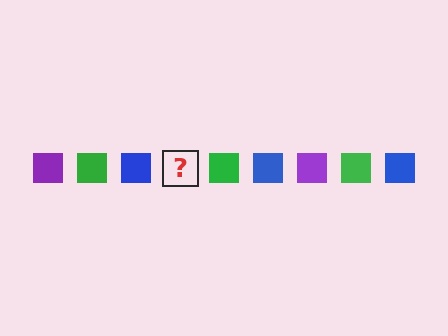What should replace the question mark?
The question mark should be replaced with a purple square.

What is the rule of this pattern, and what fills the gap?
The rule is that the pattern cycles through purple, green, blue squares. The gap should be filled with a purple square.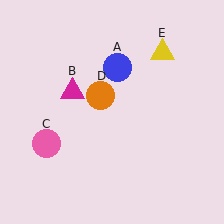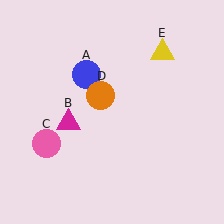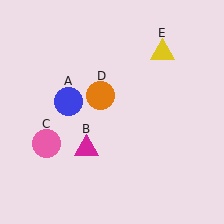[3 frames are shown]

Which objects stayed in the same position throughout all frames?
Pink circle (object C) and orange circle (object D) and yellow triangle (object E) remained stationary.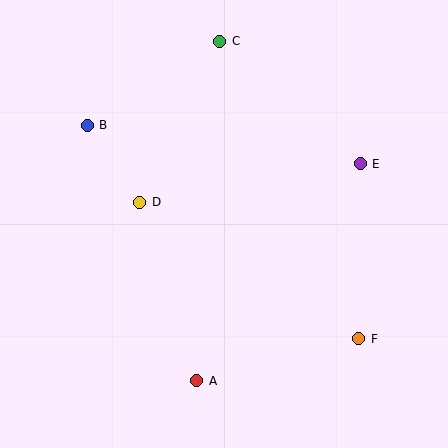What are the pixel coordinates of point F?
Point F is at (359, 339).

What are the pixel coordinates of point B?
Point B is at (87, 125).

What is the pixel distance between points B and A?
The distance between B and A is 278 pixels.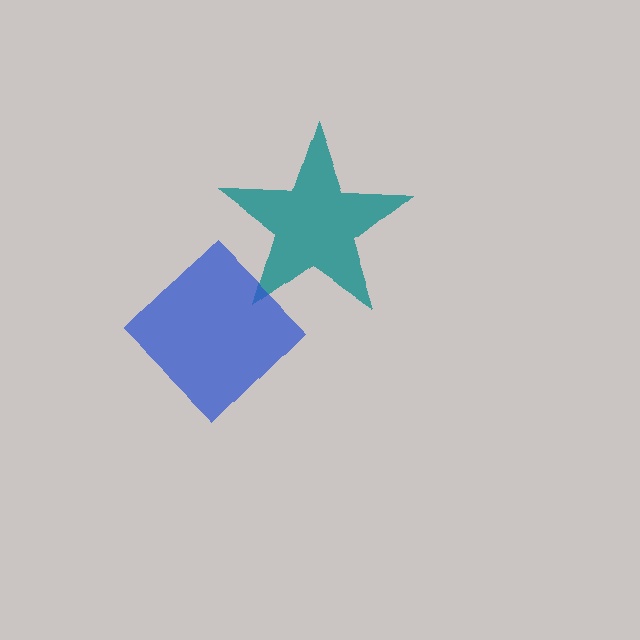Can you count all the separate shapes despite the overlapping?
Yes, there are 2 separate shapes.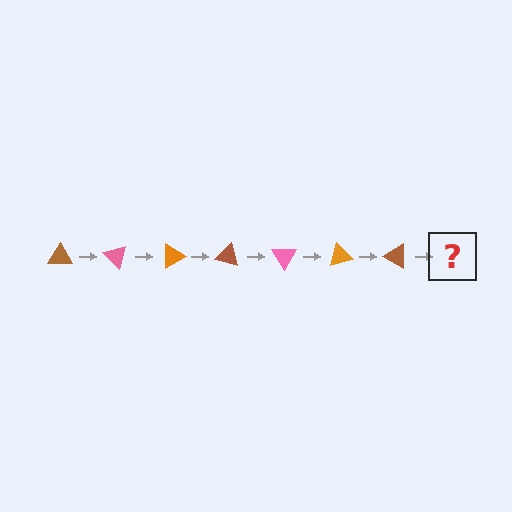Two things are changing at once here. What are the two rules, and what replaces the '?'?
The two rules are that it rotates 45 degrees each step and the color cycles through brown, pink, and orange. The '?' should be a pink triangle, rotated 315 degrees from the start.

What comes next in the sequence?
The next element should be a pink triangle, rotated 315 degrees from the start.